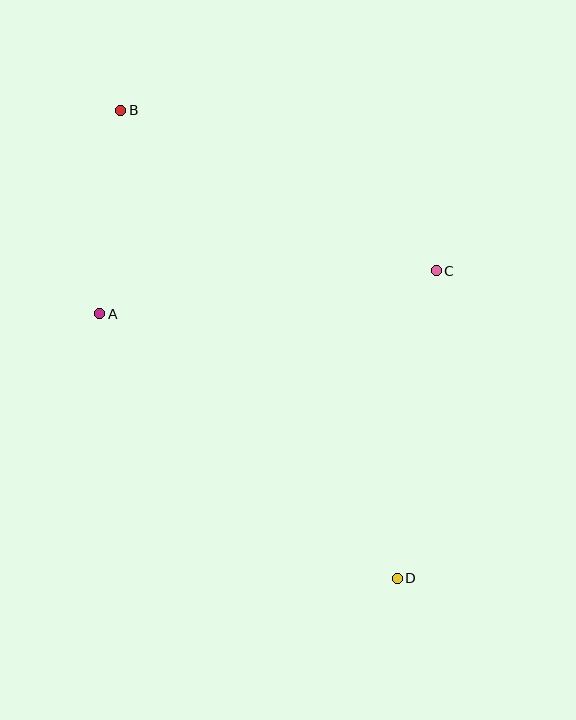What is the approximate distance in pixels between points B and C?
The distance between B and C is approximately 354 pixels.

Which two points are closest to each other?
Points A and B are closest to each other.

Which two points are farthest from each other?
Points B and D are farthest from each other.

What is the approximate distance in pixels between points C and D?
The distance between C and D is approximately 310 pixels.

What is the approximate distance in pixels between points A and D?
The distance between A and D is approximately 398 pixels.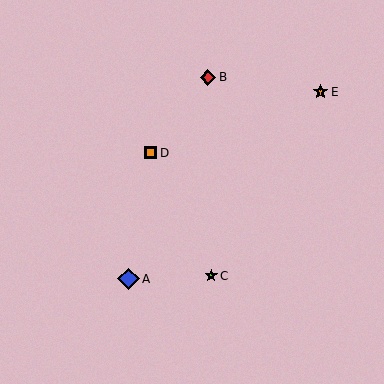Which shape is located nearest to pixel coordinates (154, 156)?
The orange square (labeled D) at (150, 153) is nearest to that location.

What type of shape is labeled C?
Shape C is a lime star.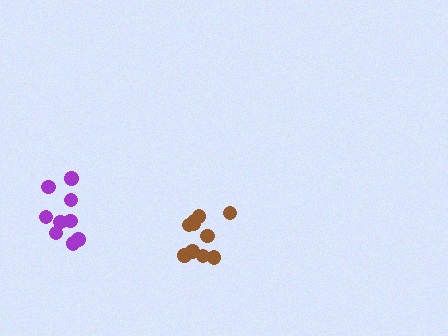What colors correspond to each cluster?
The clusters are colored: brown, purple.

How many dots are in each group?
Group 1: 10 dots, Group 2: 9 dots (19 total).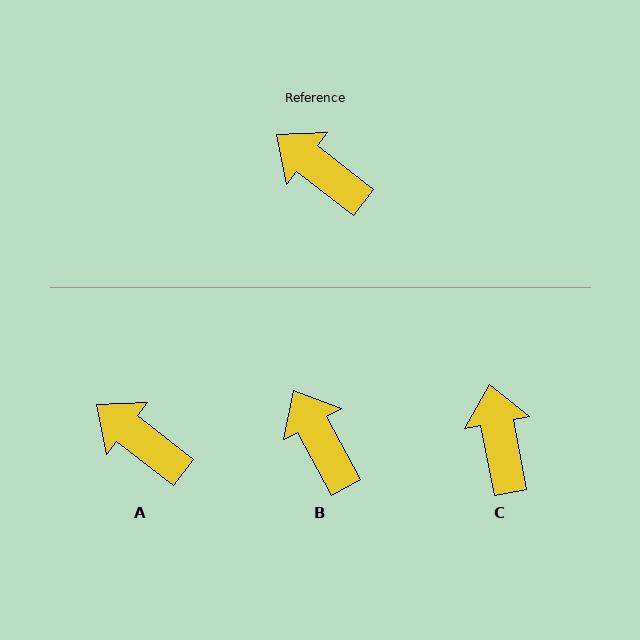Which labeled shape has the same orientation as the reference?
A.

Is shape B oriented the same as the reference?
No, it is off by about 24 degrees.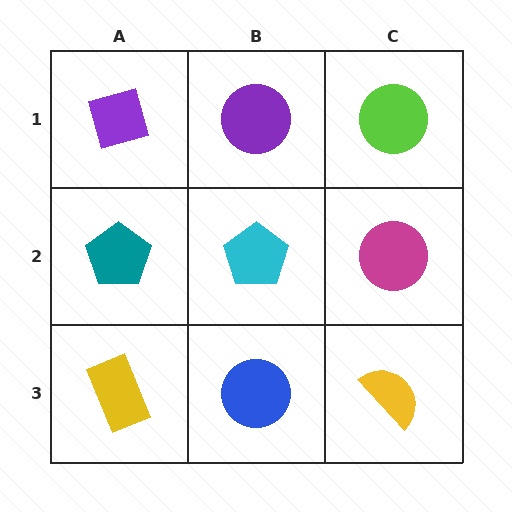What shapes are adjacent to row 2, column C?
A lime circle (row 1, column C), a yellow semicircle (row 3, column C), a cyan pentagon (row 2, column B).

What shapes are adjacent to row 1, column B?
A cyan pentagon (row 2, column B), a purple diamond (row 1, column A), a lime circle (row 1, column C).